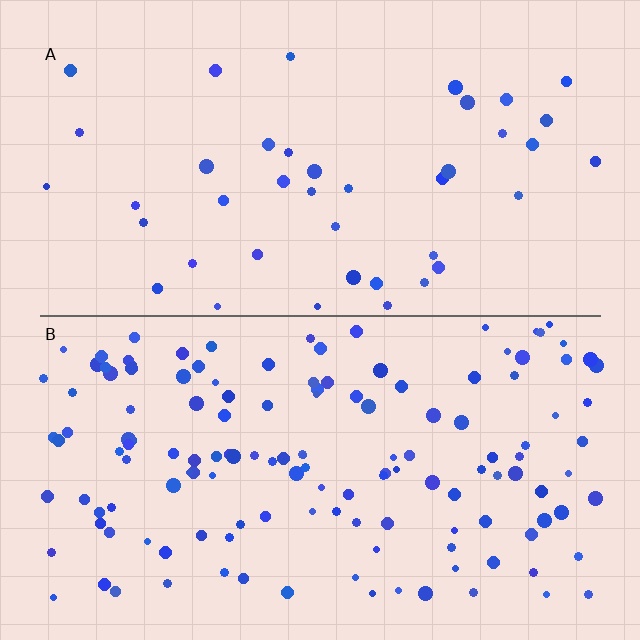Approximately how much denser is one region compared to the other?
Approximately 3.4× — region B over region A.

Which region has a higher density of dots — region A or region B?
B (the bottom).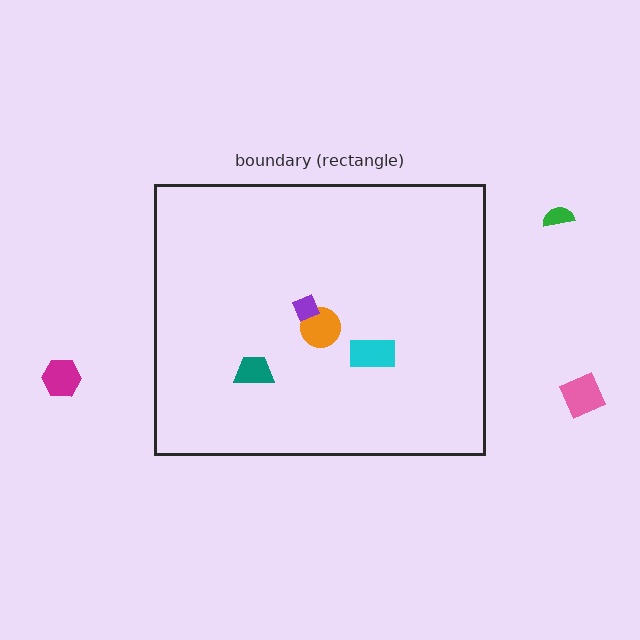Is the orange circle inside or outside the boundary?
Inside.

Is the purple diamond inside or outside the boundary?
Inside.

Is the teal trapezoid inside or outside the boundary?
Inside.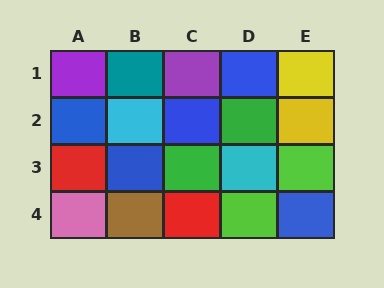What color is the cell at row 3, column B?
Blue.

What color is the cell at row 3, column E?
Lime.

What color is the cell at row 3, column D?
Cyan.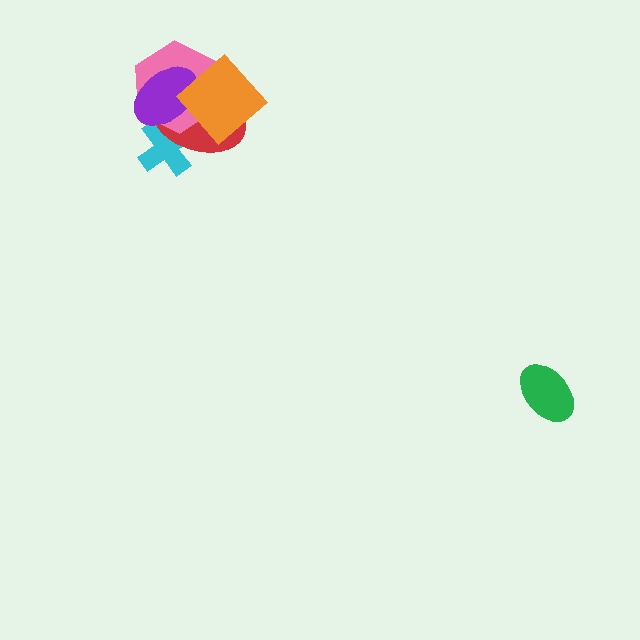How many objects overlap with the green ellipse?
0 objects overlap with the green ellipse.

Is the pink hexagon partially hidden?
Yes, it is partially covered by another shape.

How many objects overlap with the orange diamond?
3 objects overlap with the orange diamond.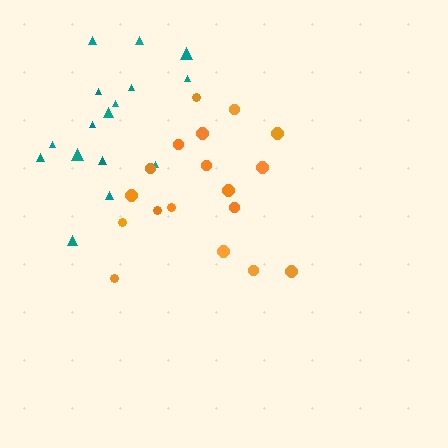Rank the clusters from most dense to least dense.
teal, orange.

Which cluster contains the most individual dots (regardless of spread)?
Orange (18).